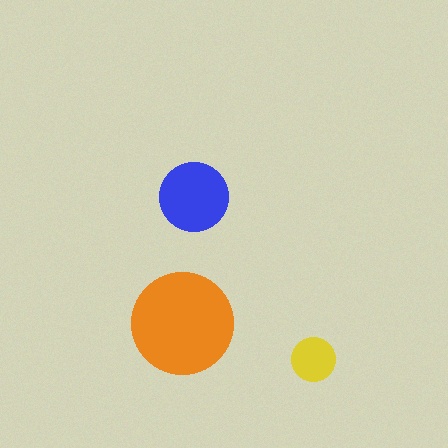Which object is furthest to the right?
The yellow circle is rightmost.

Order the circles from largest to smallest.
the orange one, the blue one, the yellow one.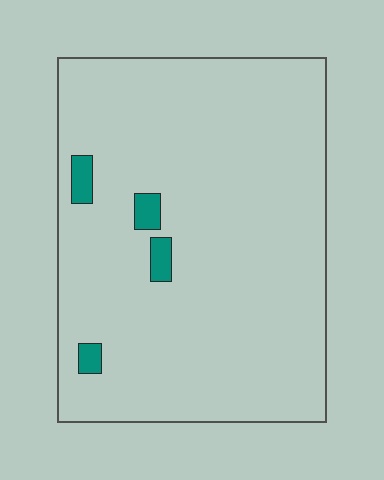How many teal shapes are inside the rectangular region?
4.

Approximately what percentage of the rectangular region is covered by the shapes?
Approximately 5%.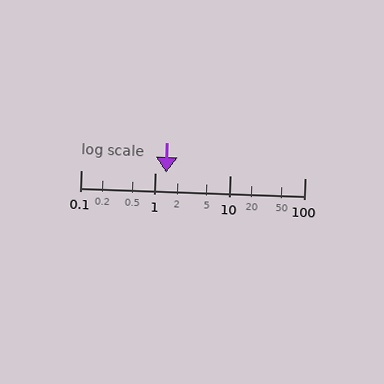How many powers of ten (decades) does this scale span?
The scale spans 3 decades, from 0.1 to 100.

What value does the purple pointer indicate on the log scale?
The pointer indicates approximately 1.4.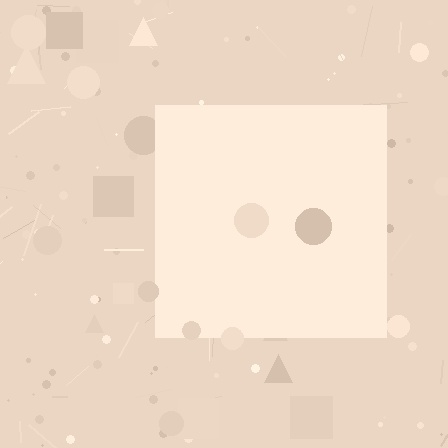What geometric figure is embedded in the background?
A square is embedded in the background.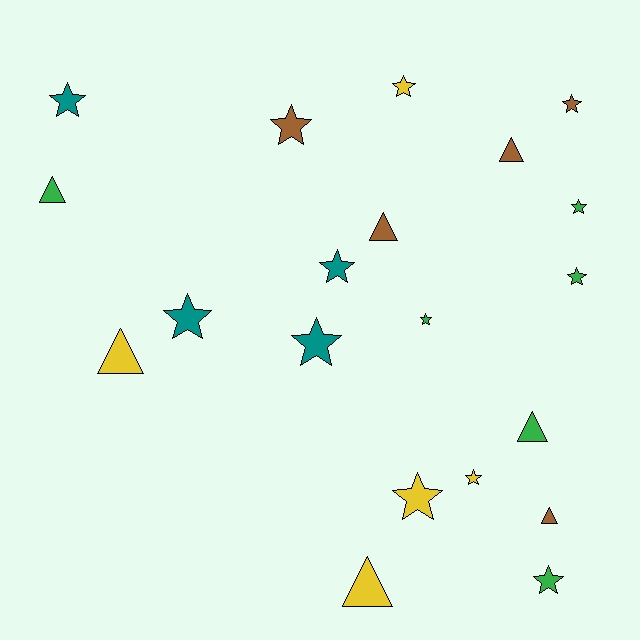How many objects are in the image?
There are 20 objects.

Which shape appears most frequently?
Star, with 13 objects.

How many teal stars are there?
There are 4 teal stars.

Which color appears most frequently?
Green, with 6 objects.